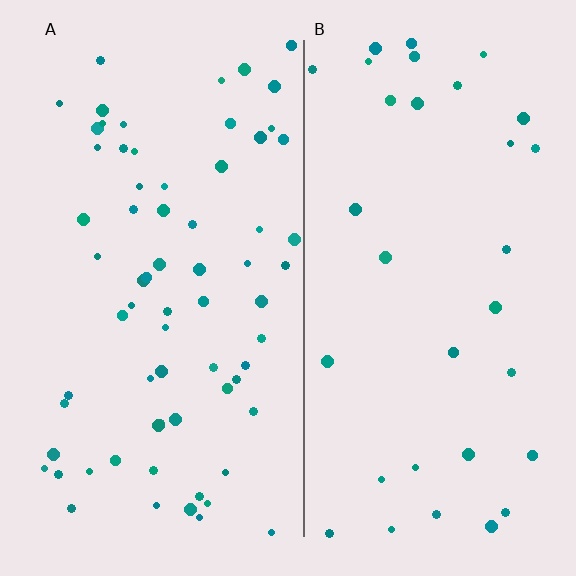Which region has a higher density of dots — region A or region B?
A (the left).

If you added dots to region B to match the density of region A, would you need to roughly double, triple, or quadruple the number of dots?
Approximately double.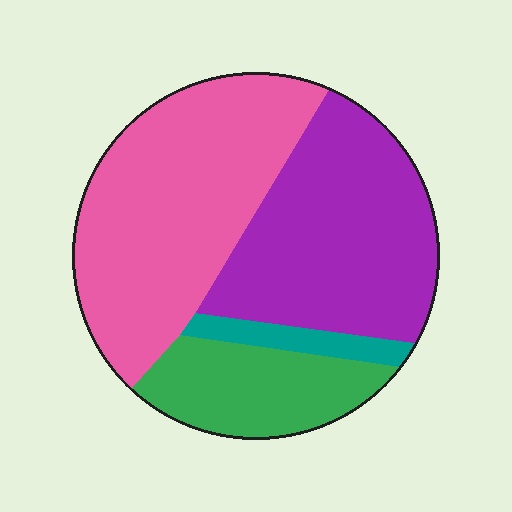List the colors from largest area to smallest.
From largest to smallest: pink, purple, green, teal.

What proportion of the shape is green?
Green covers around 15% of the shape.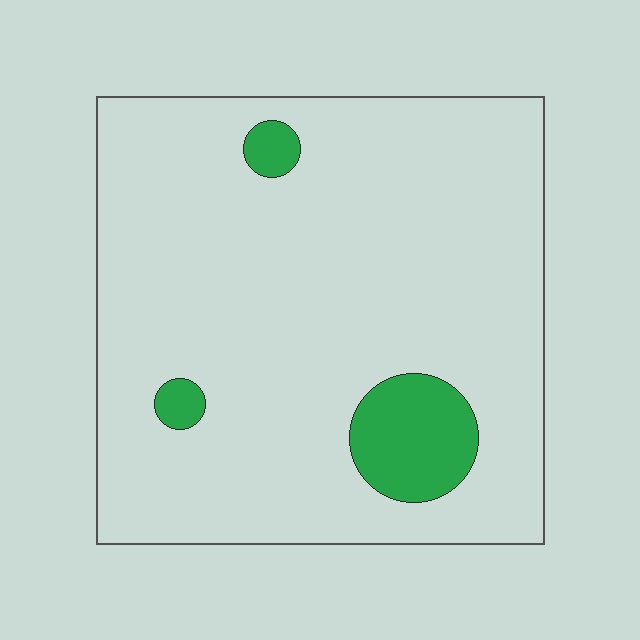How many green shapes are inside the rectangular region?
3.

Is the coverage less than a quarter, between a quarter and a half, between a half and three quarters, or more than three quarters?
Less than a quarter.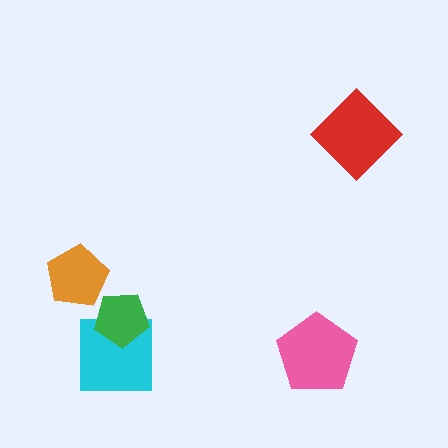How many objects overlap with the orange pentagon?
0 objects overlap with the orange pentagon.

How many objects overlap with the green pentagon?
1 object overlaps with the green pentagon.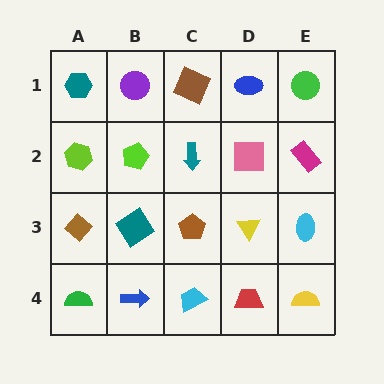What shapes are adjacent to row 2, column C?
A brown square (row 1, column C), a brown pentagon (row 3, column C), a lime pentagon (row 2, column B), a pink square (row 2, column D).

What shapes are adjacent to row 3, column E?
A magenta rectangle (row 2, column E), a yellow semicircle (row 4, column E), a yellow triangle (row 3, column D).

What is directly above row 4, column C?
A brown pentagon.